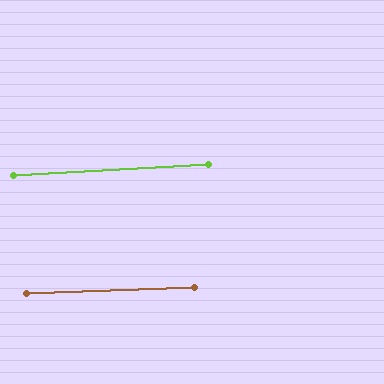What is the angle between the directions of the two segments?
Approximately 1 degree.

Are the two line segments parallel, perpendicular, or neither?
Parallel — their directions differ by only 1.1°.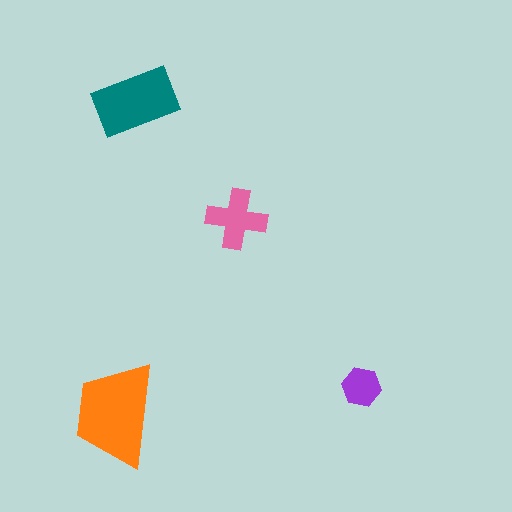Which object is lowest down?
The orange trapezoid is bottommost.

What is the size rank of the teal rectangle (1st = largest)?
2nd.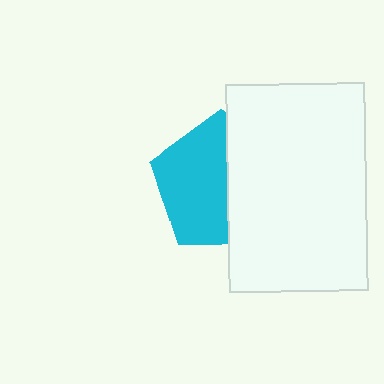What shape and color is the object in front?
The object in front is a white rectangle.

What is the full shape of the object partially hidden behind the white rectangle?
The partially hidden object is a cyan pentagon.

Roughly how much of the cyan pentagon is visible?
About half of it is visible (roughly 56%).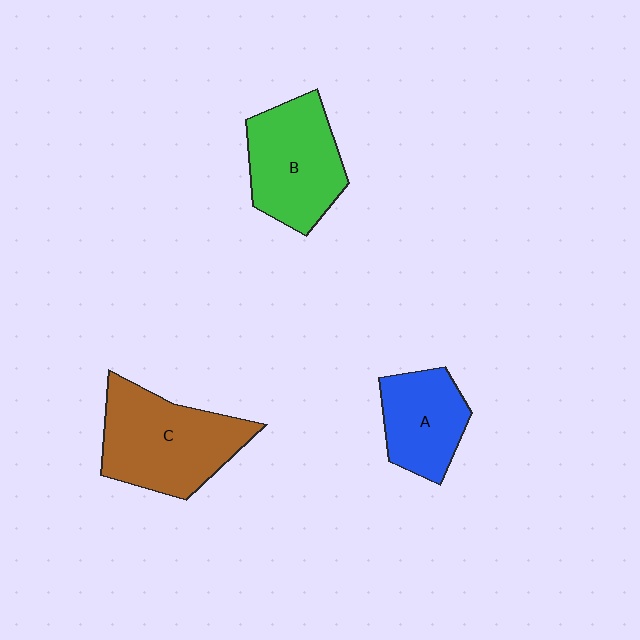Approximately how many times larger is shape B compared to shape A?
Approximately 1.3 times.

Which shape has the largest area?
Shape C (brown).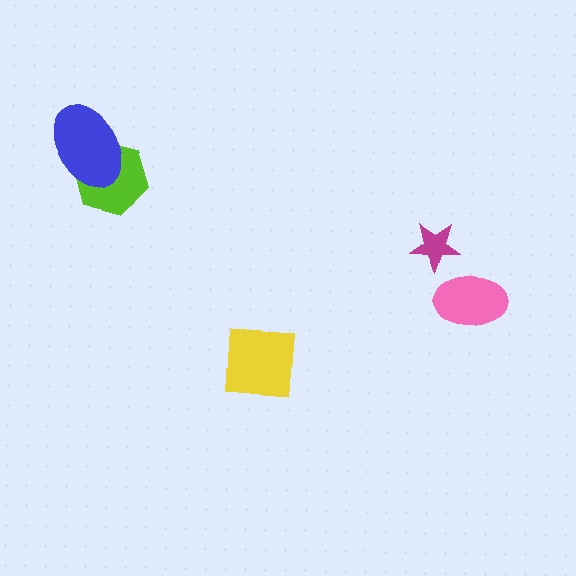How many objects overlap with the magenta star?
0 objects overlap with the magenta star.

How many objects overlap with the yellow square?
0 objects overlap with the yellow square.